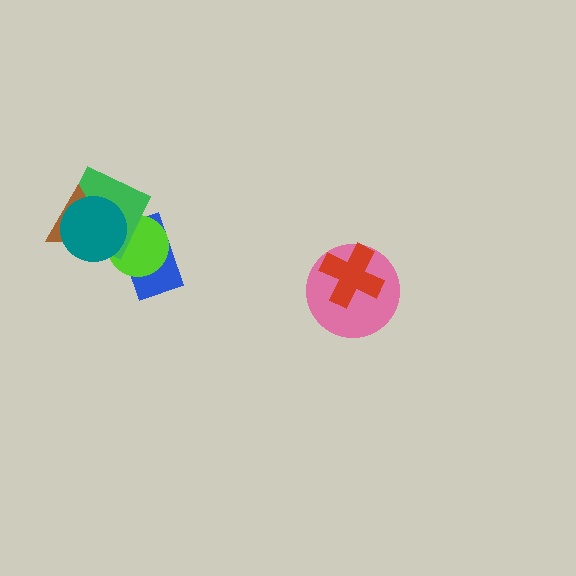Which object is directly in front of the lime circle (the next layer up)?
The green diamond is directly in front of the lime circle.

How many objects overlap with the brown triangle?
2 objects overlap with the brown triangle.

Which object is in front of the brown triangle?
The teal circle is in front of the brown triangle.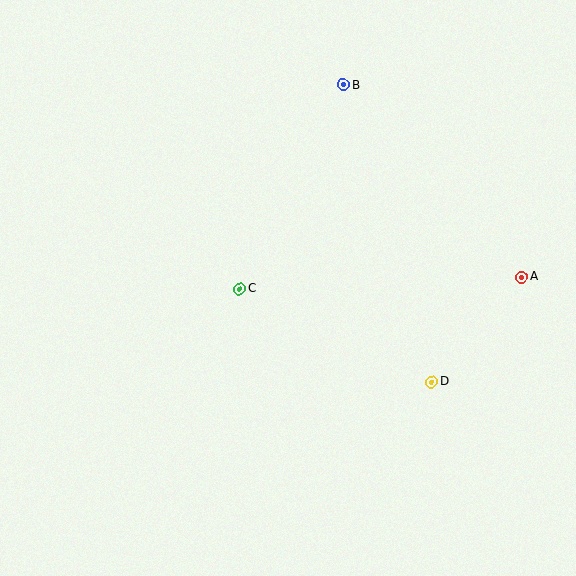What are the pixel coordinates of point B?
Point B is at (344, 85).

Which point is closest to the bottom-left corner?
Point C is closest to the bottom-left corner.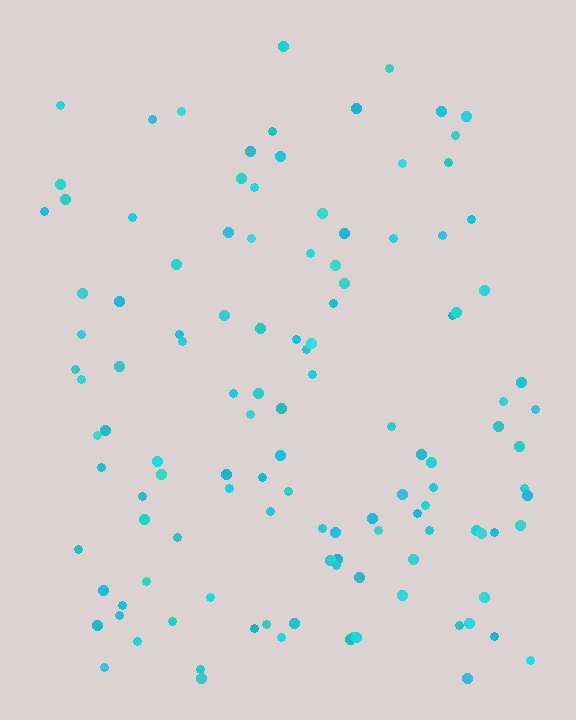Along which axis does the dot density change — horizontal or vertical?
Vertical.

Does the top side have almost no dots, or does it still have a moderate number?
Still a moderate number, just noticeably fewer than the bottom.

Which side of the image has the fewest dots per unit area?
The top.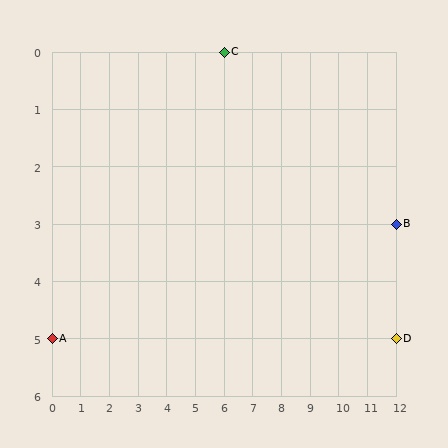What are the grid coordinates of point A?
Point A is at grid coordinates (0, 5).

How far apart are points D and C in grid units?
Points D and C are 6 columns and 5 rows apart (about 7.8 grid units diagonally).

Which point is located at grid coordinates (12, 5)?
Point D is at (12, 5).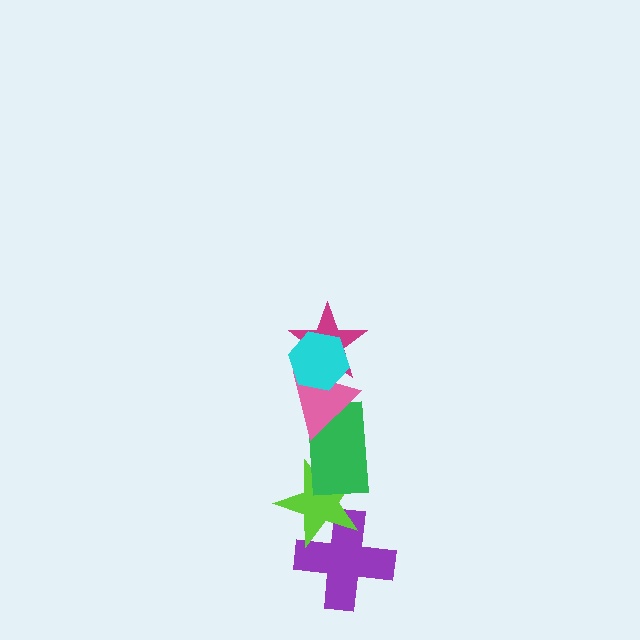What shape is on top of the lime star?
The green rectangle is on top of the lime star.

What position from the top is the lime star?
The lime star is 5th from the top.